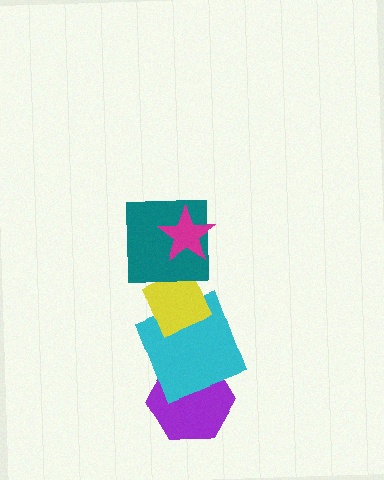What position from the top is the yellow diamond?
The yellow diamond is 3rd from the top.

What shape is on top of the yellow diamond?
The teal square is on top of the yellow diamond.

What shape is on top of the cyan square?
The yellow diamond is on top of the cyan square.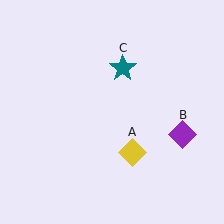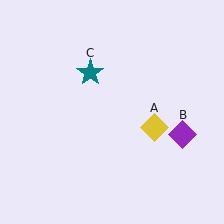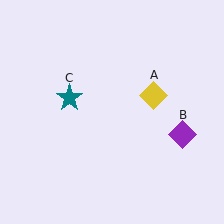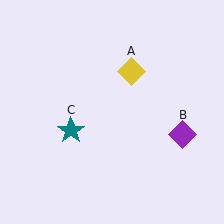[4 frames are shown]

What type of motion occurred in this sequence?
The yellow diamond (object A), teal star (object C) rotated counterclockwise around the center of the scene.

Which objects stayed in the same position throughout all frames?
Purple diamond (object B) remained stationary.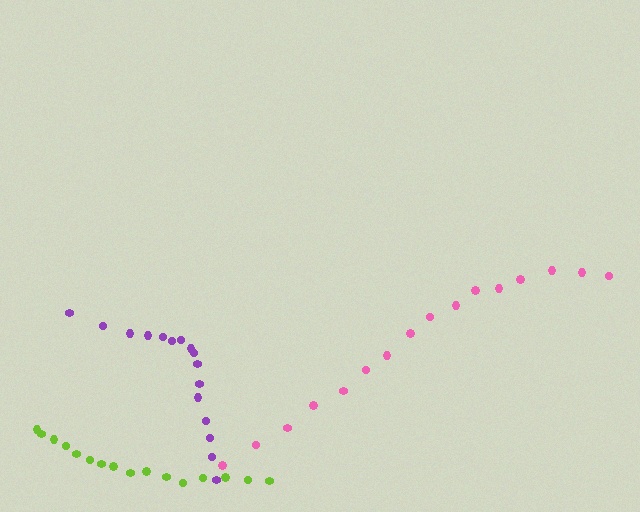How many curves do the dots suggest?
There are 3 distinct paths.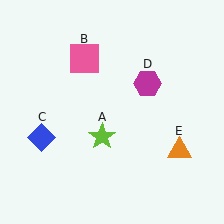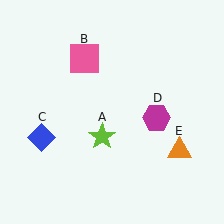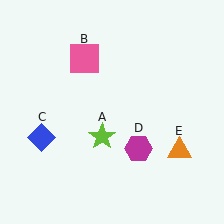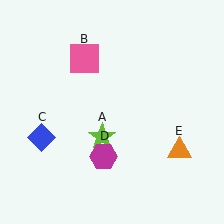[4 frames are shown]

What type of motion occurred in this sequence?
The magenta hexagon (object D) rotated clockwise around the center of the scene.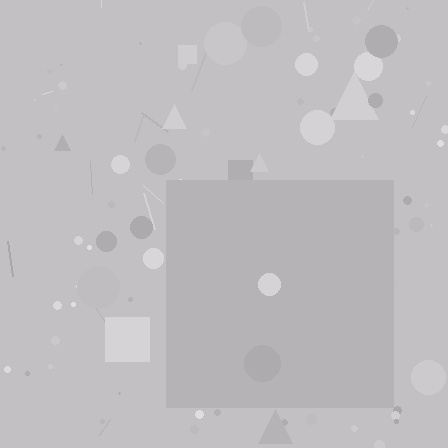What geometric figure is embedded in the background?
A square is embedded in the background.